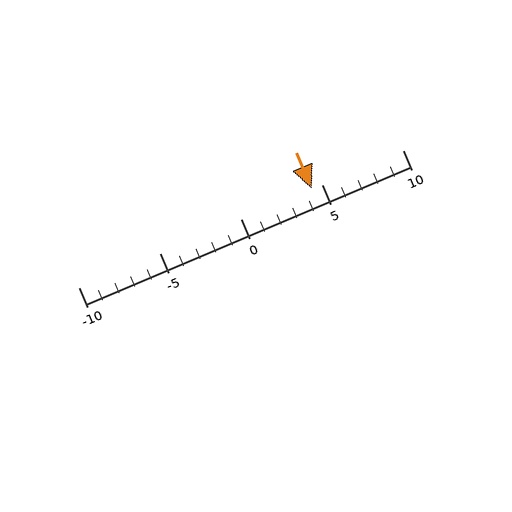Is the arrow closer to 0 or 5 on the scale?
The arrow is closer to 5.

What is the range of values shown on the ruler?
The ruler shows values from -10 to 10.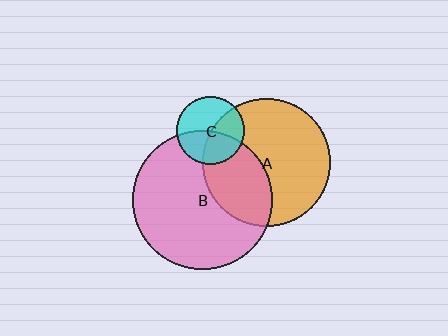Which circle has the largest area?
Circle B (pink).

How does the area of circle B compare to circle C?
Approximately 4.2 times.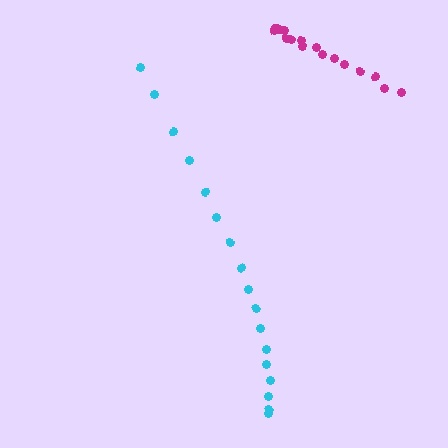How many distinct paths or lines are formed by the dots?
There are 2 distinct paths.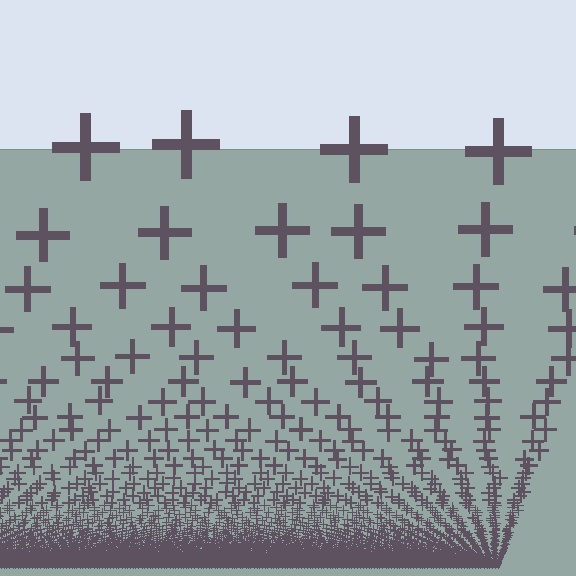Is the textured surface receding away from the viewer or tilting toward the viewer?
The surface appears to tilt toward the viewer. Texture elements get larger and sparser toward the top.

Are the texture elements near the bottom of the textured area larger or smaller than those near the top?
Smaller. The gradient is inverted — elements near the bottom are smaller and denser.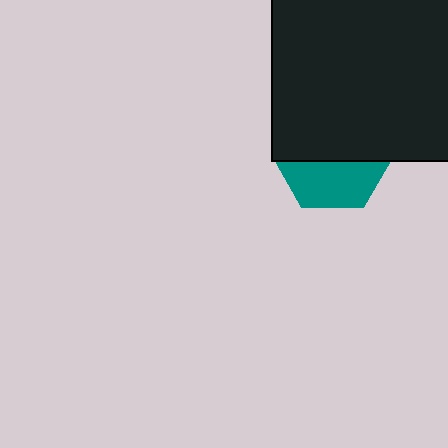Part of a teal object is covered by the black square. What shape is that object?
It is a hexagon.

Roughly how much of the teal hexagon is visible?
A small part of it is visible (roughly 41%).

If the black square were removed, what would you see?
You would see the complete teal hexagon.